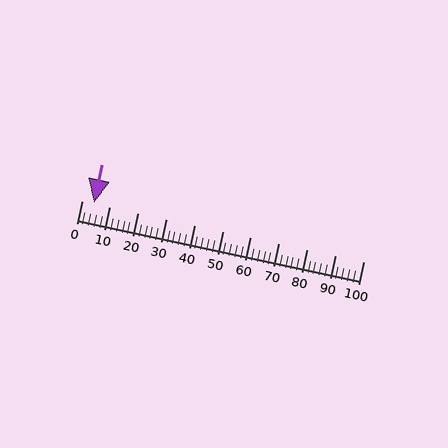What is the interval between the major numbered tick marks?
The major tick marks are spaced 10 units apart.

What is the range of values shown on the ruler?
The ruler shows values from 0 to 100.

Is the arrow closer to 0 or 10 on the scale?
The arrow is closer to 0.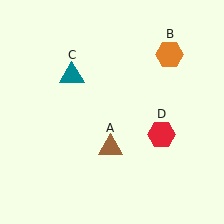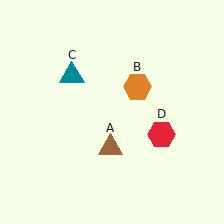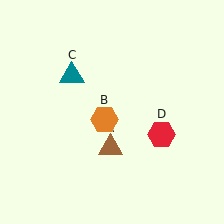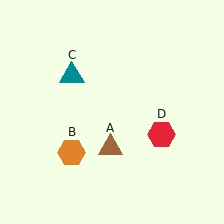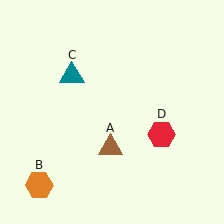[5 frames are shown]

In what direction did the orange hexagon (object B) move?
The orange hexagon (object B) moved down and to the left.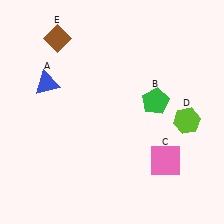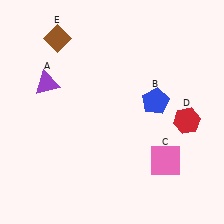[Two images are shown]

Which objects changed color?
A changed from blue to purple. B changed from green to blue. D changed from lime to red.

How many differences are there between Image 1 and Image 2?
There are 3 differences between the two images.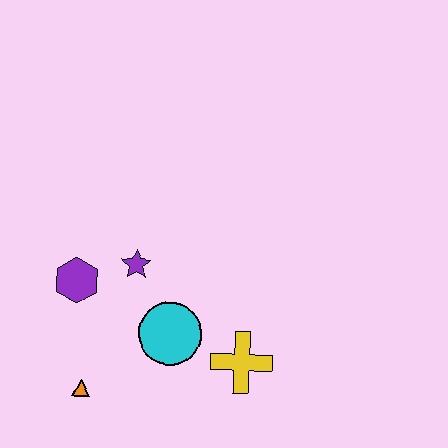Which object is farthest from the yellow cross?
The purple hexagon is farthest from the yellow cross.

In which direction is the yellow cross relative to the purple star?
The yellow cross is to the right of the purple star.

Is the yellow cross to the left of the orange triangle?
No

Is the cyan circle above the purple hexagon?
No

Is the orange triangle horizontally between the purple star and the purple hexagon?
Yes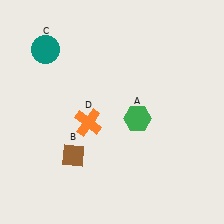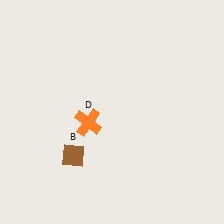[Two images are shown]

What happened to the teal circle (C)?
The teal circle (C) was removed in Image 2. It was in the top-left area of Image 1.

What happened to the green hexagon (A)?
The green hexagon (A) was removed in Image 2. It was in the bottom-right area of Image 1.